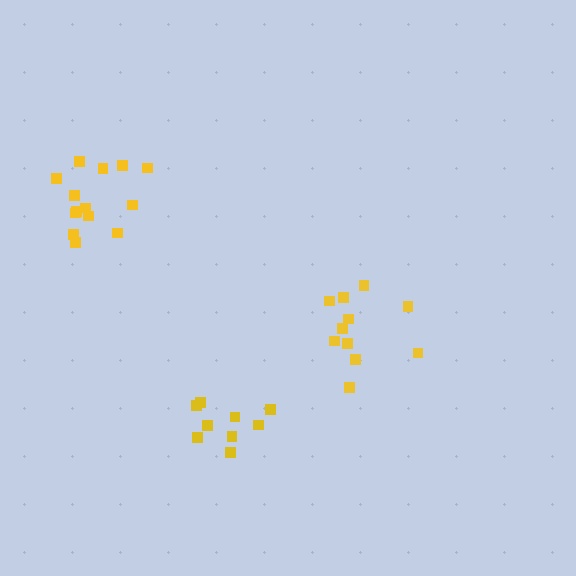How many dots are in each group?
Group 1: 9 dots, Group 2: 11 dots, Group 3: 14 dots (34 total).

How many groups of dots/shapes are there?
There are 3 groups.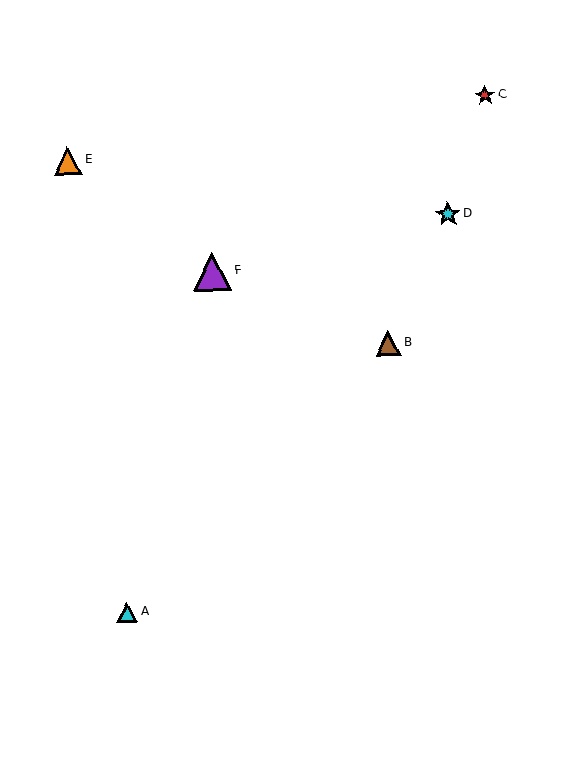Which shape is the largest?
The purple triangle (labeled F) is the largest.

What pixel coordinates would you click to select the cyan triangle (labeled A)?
Click at (127, 612) to select the cyan triangle A.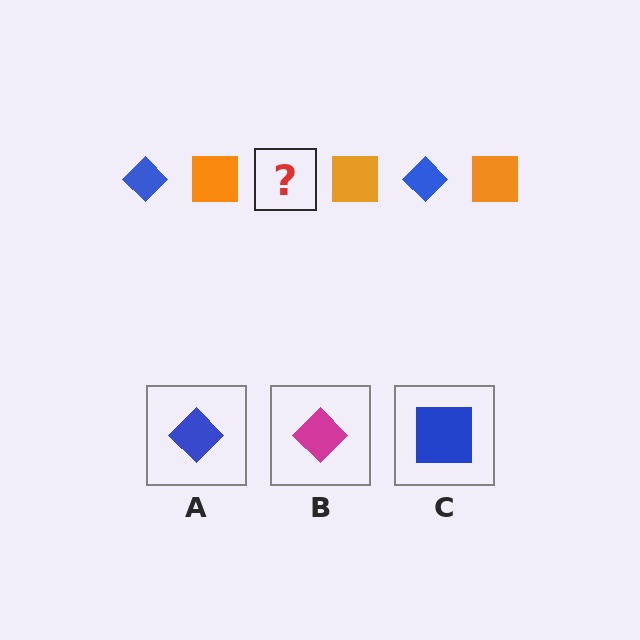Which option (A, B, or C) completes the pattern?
A.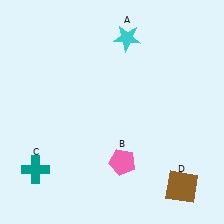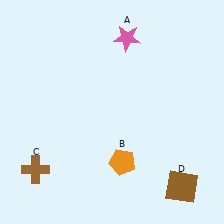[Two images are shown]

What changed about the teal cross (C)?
In Image 1, C is teal. In Image 2, it changed to brown.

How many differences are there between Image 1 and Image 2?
There are 3 differences between the two images.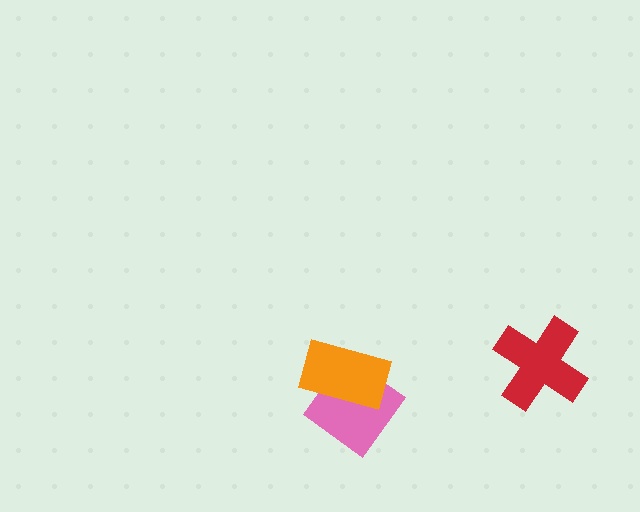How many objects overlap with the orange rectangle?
1 object overlaps with the orange rectangle.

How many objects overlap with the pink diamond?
1 object overlaps with the pink diamond.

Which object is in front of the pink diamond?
The orange rectangle is in front of the pink diamond.